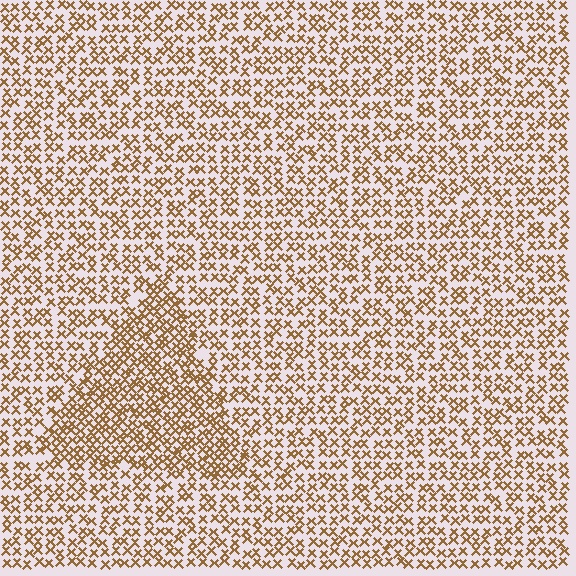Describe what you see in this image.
The image contains small brown elements arranged at two different densities. A triangle-shaped region is visible where the elements are more densely packed than the surrounding area.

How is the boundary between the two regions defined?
The boundary is defined by a change in element density (approximately 1.6x ratio). All elements are the same color, size, and shape.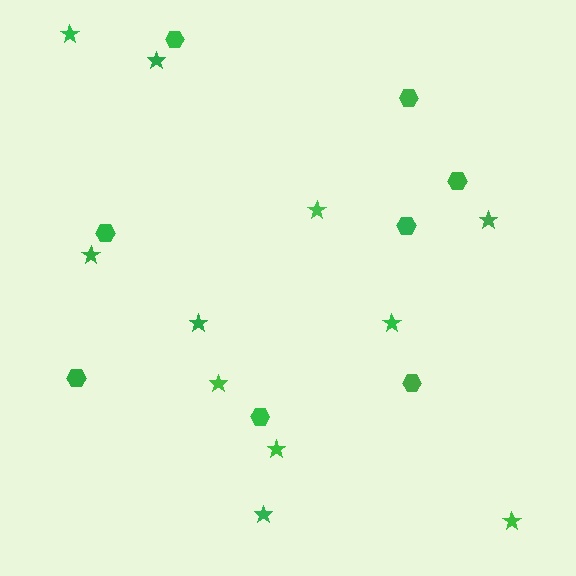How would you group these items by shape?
There are 2 groups: one group of stars (11) and one group of hexagons (8).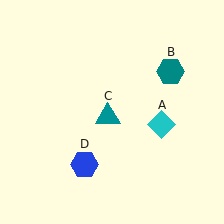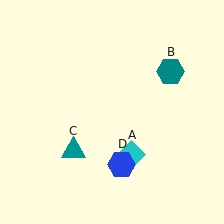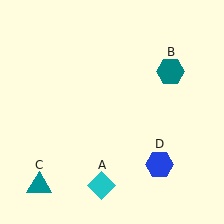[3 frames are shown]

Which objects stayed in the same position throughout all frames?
Teal hexagon (object B) remained stationary.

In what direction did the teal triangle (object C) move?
The teal triangle (object C) moved down and to the left.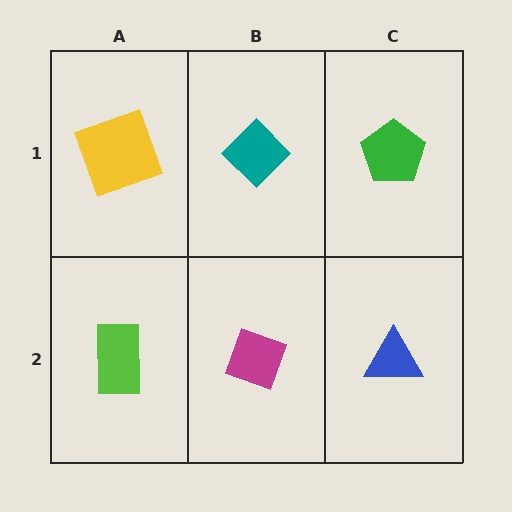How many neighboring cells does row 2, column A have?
2.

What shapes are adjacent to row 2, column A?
A yellow square (row 1, column A), a magenta diamond (row 2, column B).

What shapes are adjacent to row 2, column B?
A teal diamond (row 1, column B), a lime rectangle (row 2, column A), a blue triangle (row 2, column C).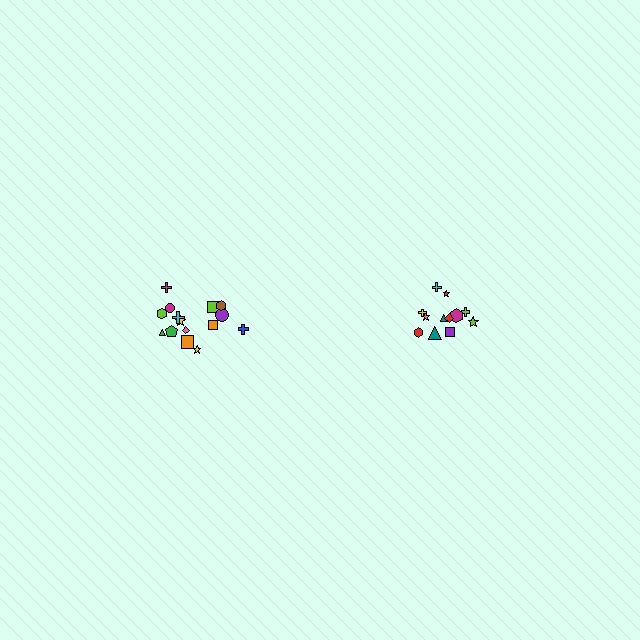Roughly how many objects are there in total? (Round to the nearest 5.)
Roughly 25 objects in total.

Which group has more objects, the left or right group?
The left group.